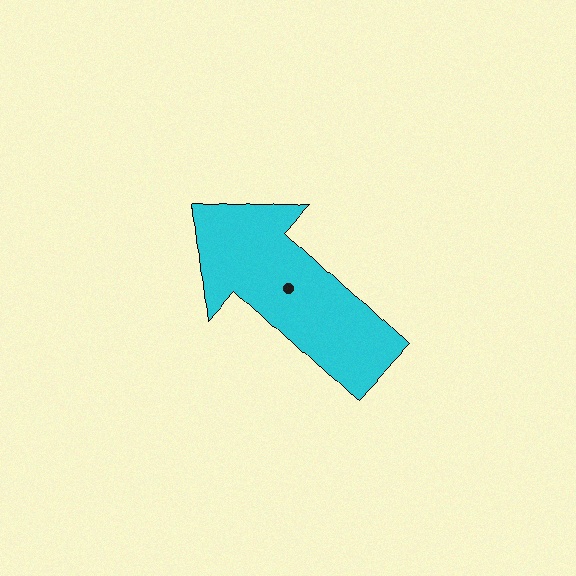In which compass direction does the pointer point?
Northwest.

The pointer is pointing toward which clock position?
Roughly 10 o'clock.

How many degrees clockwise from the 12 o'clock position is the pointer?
Approximately 313 degrees.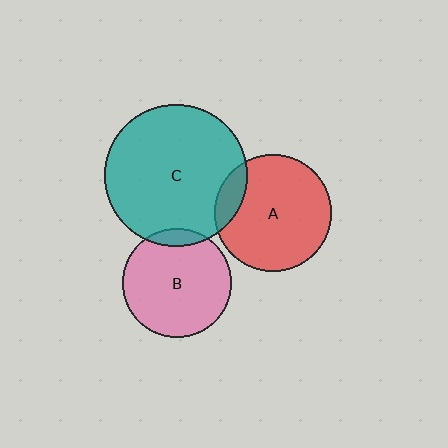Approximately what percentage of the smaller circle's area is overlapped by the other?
Approximately 10%.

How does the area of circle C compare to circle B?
Approximately 1.7 times.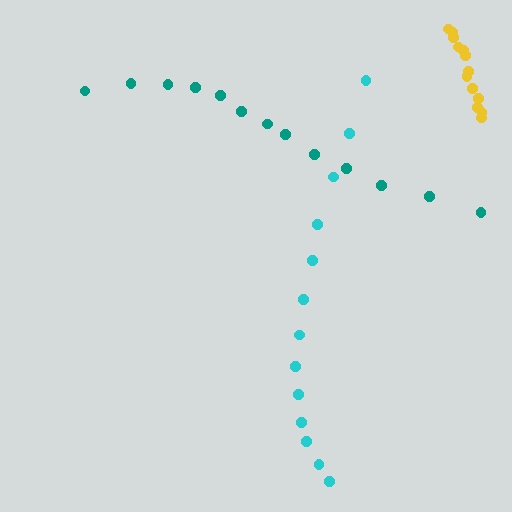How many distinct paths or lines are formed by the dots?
There are 3 distinct paths.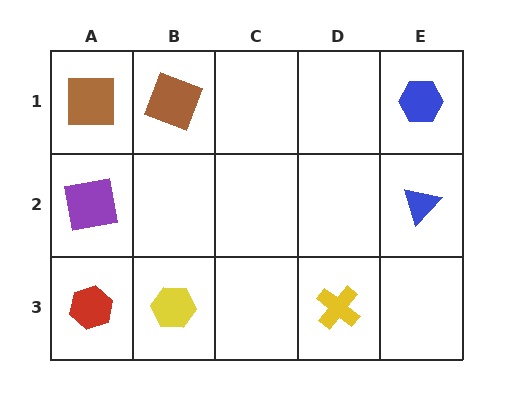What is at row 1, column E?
A blue hexagon.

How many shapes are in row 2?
2 shapes.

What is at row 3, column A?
A red hexagon.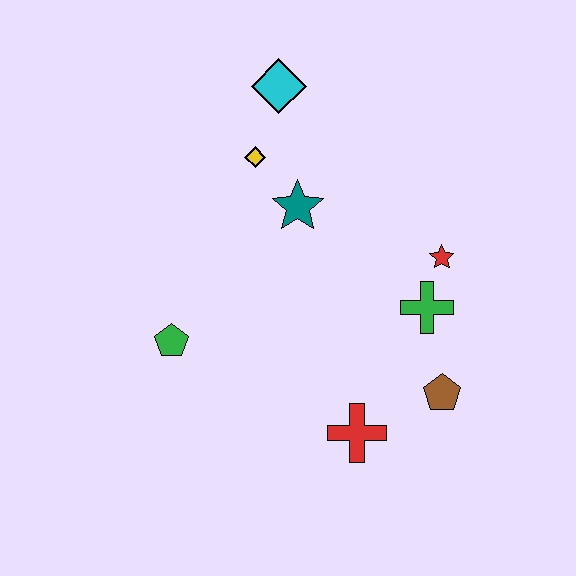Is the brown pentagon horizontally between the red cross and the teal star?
No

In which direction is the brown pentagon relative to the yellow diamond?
The brown pentagon is below the yellow diamond.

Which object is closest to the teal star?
The yellow diamond is closest to the teal star.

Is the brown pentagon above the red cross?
Yes